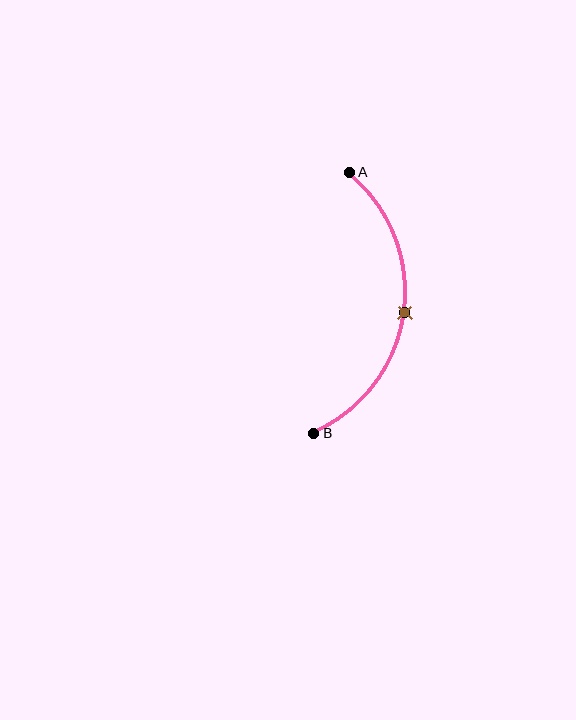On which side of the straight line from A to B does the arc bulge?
The arc bulges to the right of the straight line connecting A and B.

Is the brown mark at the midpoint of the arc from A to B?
Yes. The brown mark lies on the arc at equal arc-length from both A and B — it is the arc midpoint.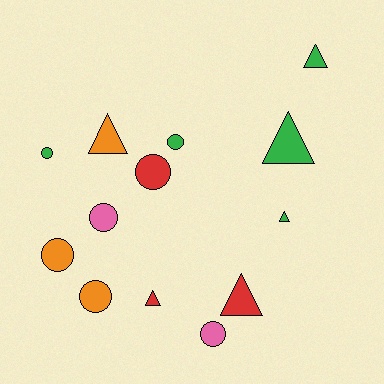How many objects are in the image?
There are 13 objects.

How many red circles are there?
There is 1 red circle.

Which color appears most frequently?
Green, with 5 objects.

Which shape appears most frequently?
Circle, with 7 objects.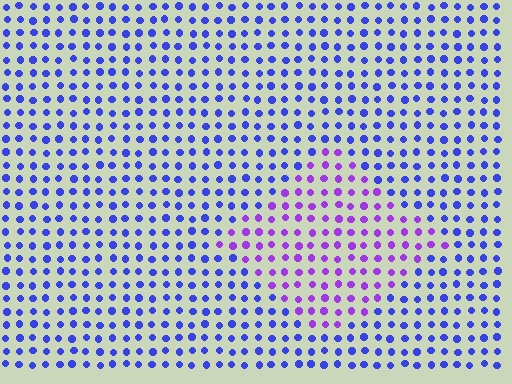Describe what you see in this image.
The image is filled with small blue elements in a uniform arrangement. A diamond-shaped region is visible where the elements are tinted to a slightly different hue, forming a subtle color boundary.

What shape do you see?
I see a diamond.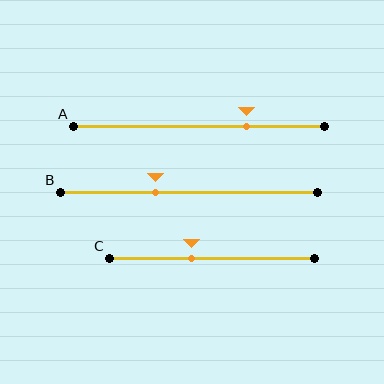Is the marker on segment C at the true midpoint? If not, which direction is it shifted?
No, the marker on segment C is shifted to the left by about 10% of the segment length.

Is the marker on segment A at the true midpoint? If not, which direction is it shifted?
No, the marker on segment A is shifted to the right by about 19% of the segment length.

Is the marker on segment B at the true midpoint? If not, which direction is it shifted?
No, the marker on segment B is shifted to the left by about 13% of the segment length.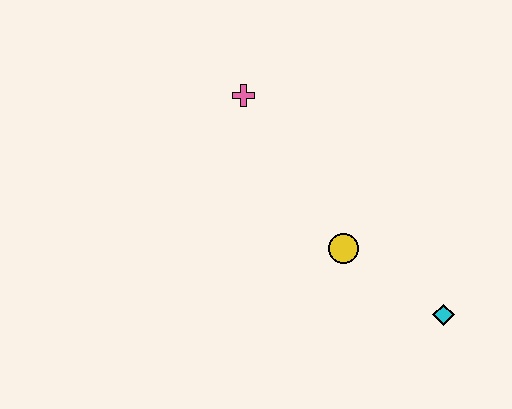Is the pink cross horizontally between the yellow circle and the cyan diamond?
No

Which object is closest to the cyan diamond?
The yellow circle is closest to the cyan diamond.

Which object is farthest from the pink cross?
The cyan diamond is farthest from the pink cross.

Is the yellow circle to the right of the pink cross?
Yes